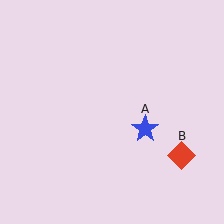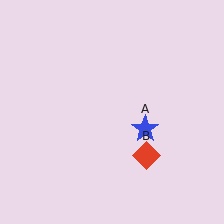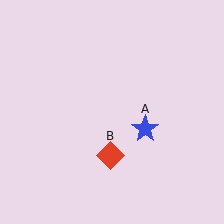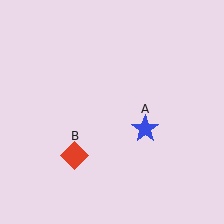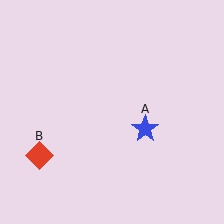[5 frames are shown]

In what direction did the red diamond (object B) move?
The red diamond (object B) moved left.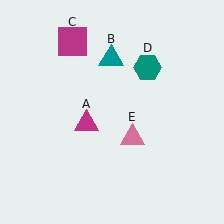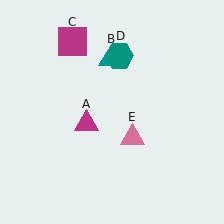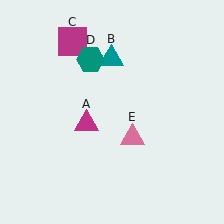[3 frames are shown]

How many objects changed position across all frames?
1 object changed position: teal hexagon (object D).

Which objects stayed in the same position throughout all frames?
Magenta triangle (object A) and teal triangle (object B) and magenta square (object C) and pink triangle (object E) remained stationary.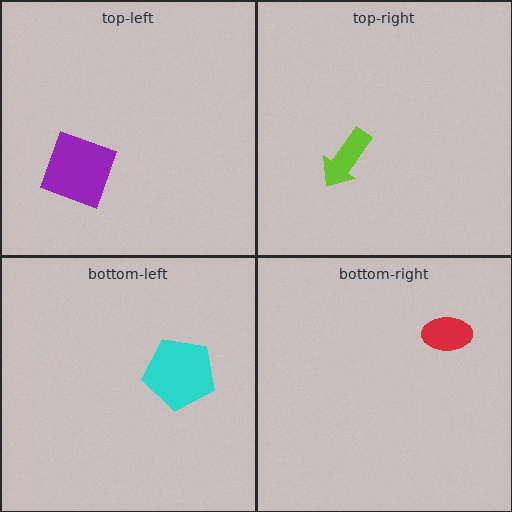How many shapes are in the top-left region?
1.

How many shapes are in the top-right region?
1.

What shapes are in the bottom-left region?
The cyan pentagon.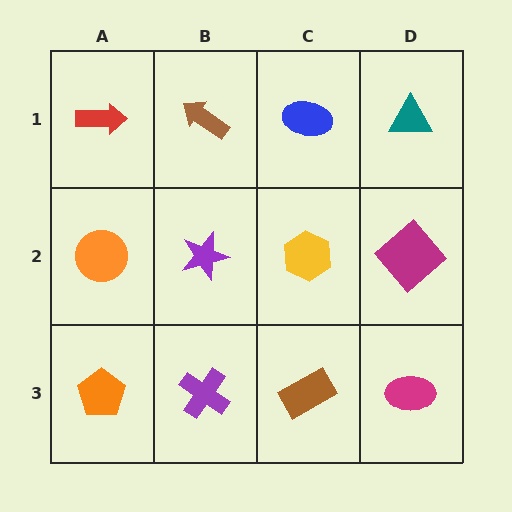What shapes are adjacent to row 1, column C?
A yellow hexagon (row 2, column C), a brown arrow (row 1, column B), a teal triangle (row 1, column D).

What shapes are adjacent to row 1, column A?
An orange circle (row 2, column A), a brown arrow (row 1, column B).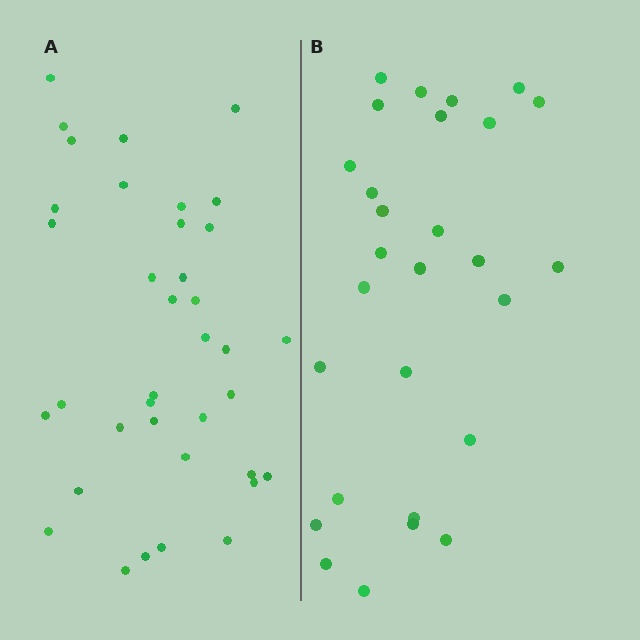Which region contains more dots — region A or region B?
Region A (the left region) has more dots.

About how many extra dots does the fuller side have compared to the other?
Region A has roughly 8 or so more dots than region B.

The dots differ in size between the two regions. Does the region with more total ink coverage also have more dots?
No. Region B has more total ink coverage because its dots are larger, but region A actually contains more individual dots. Total area can be misleading — the number of items is what matters here.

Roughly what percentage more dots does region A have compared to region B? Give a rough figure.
About 30% more.